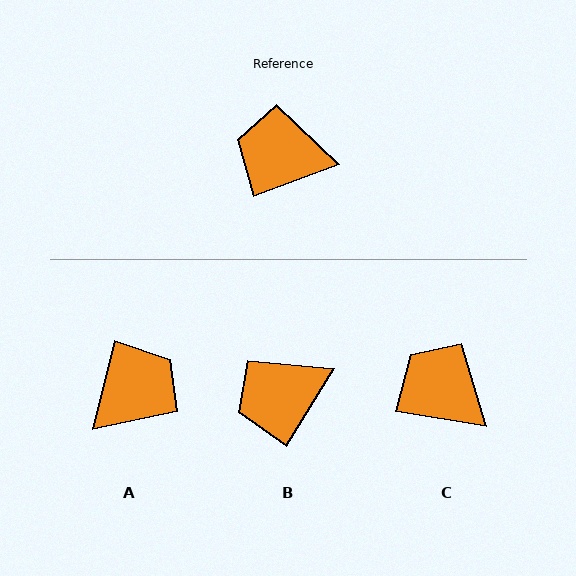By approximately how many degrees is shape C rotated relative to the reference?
Approximately 30 degrees clockwise.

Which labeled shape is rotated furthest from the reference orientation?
A, about 124 degrees away.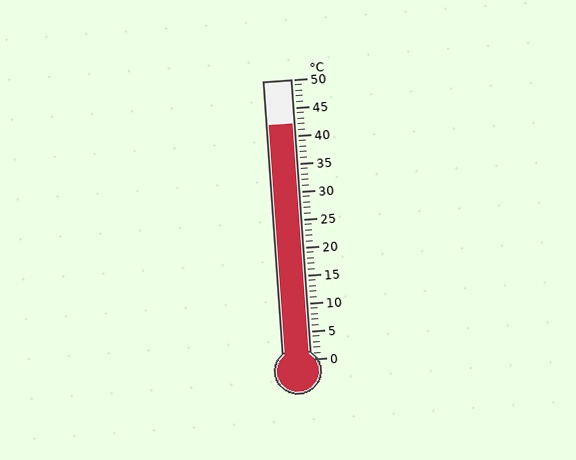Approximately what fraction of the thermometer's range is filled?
The thermometer is filled to approximately 85% of its range.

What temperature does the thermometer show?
The thermometer shows approximately 42°C.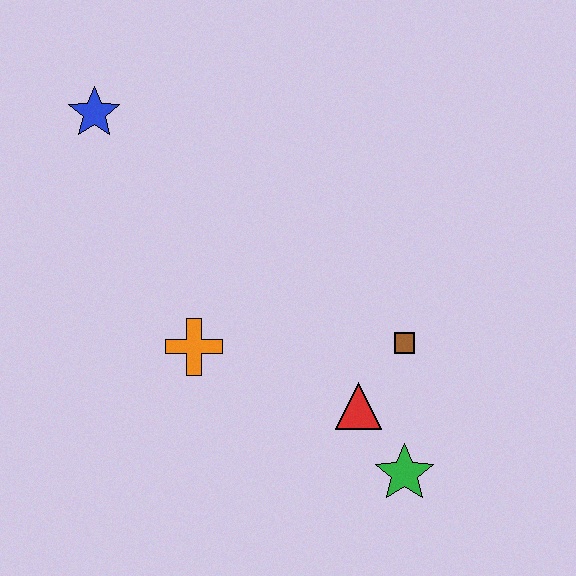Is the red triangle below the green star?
No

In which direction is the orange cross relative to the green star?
The orange cross is to the left of the green star.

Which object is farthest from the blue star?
The green star is farthest from the blue star.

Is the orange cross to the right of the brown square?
No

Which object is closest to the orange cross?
The red triangle is closest to the orange cross.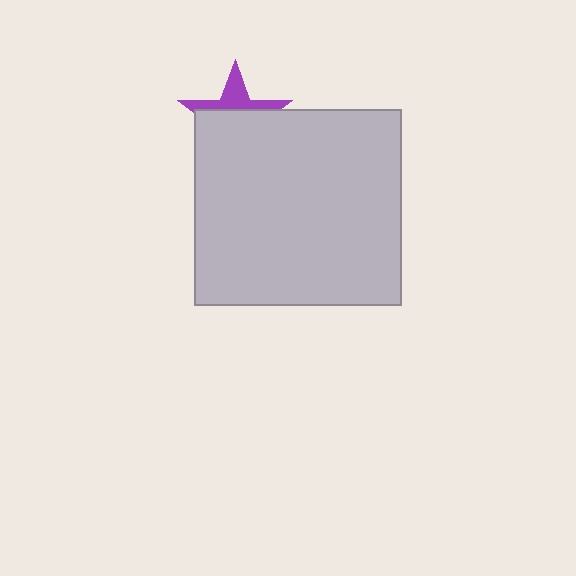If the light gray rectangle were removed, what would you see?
You would see the complete purple star.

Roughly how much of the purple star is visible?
A small part of it is visible (roughly 38%).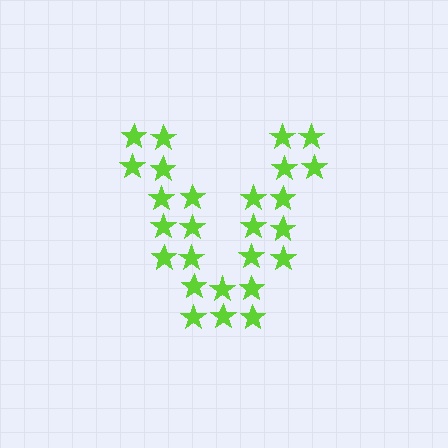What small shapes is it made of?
It is made of small stars.